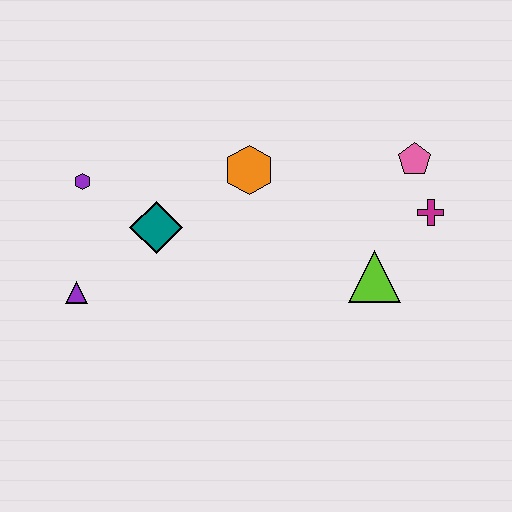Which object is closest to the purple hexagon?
The teal diamond is closest to the purple hexagon.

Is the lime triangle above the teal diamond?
No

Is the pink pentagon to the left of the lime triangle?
No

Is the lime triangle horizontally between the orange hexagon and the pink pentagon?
Yes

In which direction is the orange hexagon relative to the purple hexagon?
The orange hexagon is to the right of the purple hexagon.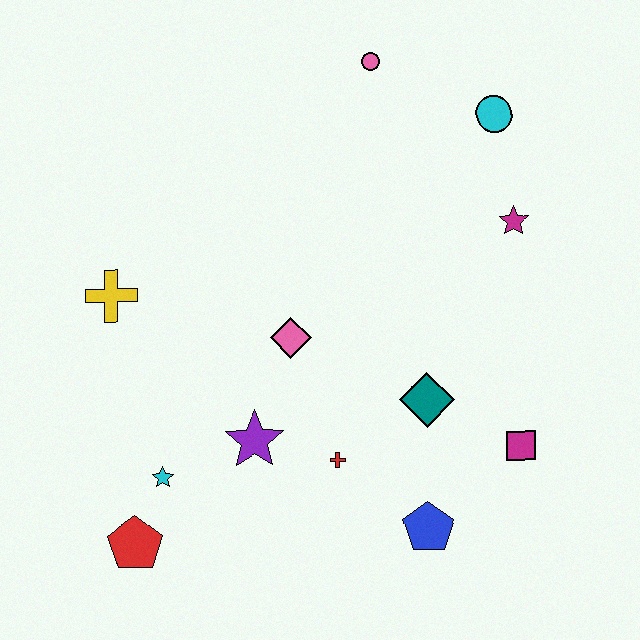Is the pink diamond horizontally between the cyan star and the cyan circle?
Yes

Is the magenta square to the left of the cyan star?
No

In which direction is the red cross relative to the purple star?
The red cross is to the right of the purple star.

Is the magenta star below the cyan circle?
Yes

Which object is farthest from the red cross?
The pink circle is farthest from the red cross.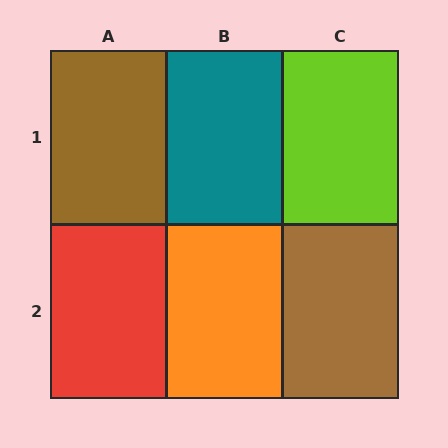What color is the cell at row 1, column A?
Brown.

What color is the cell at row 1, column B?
Teal.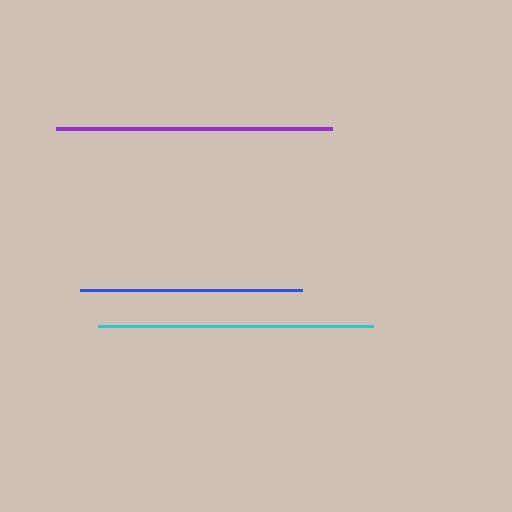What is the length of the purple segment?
The purple segment is approximately 277 pixels long.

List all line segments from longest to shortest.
From longest to shortest: purple, cyan, blue.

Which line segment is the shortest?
The blue line is the shortest at approximately 222 pixels.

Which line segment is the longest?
The purple line is the longest at approximately 277 pixels.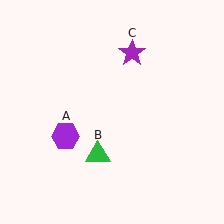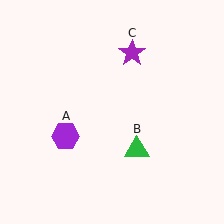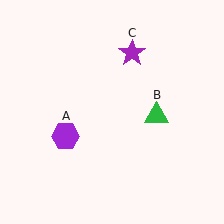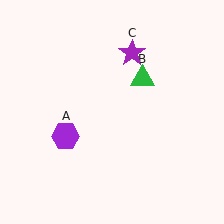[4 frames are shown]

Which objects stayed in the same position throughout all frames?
Purple hexagon (object A) and purple star (object C) remained stationary.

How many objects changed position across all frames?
1 object changed position: green triangle (object B).